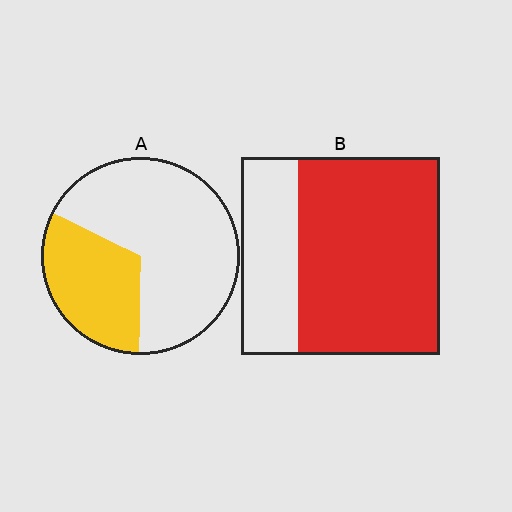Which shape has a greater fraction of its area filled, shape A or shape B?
Shape B.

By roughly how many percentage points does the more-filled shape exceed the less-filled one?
By roughly 40 percentage points (B over A).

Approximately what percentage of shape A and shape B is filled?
A is approximately 30% and B is approximately 70%.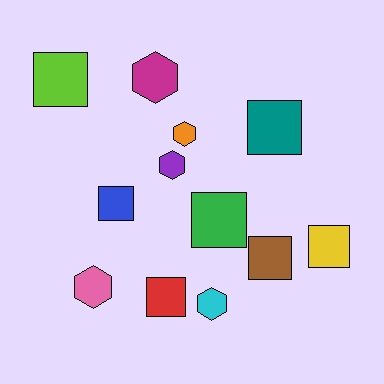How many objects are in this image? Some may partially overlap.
There are 12 objects.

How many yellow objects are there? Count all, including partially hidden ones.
There is 1 yellow object.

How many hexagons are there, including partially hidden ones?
There are 5 hexagons.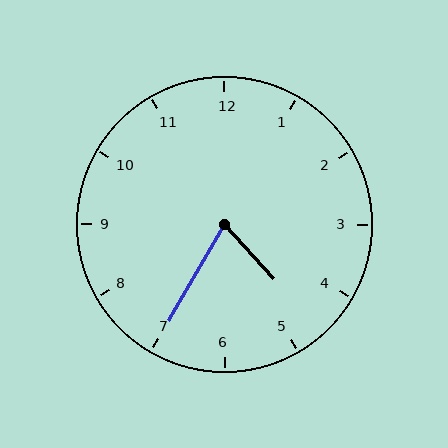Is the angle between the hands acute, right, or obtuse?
It is acute.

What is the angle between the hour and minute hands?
Approximately 72 degrees.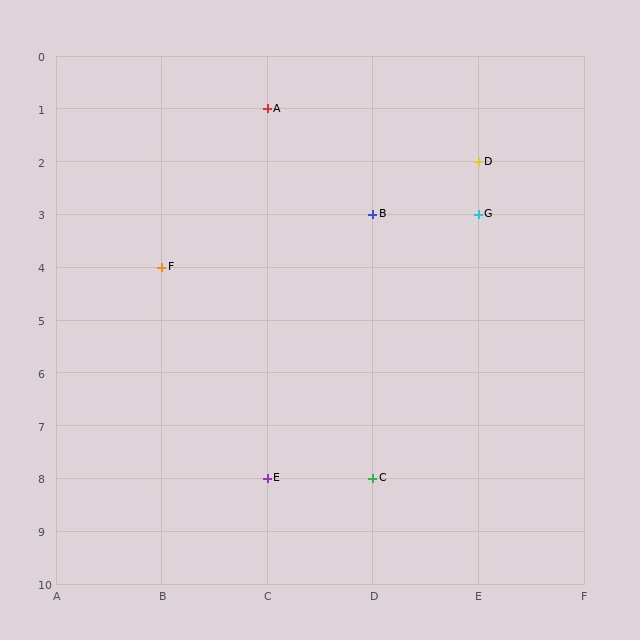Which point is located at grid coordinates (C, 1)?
Point A is at (C, 1).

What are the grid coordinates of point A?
Point A is at grid coordinates (C, 1).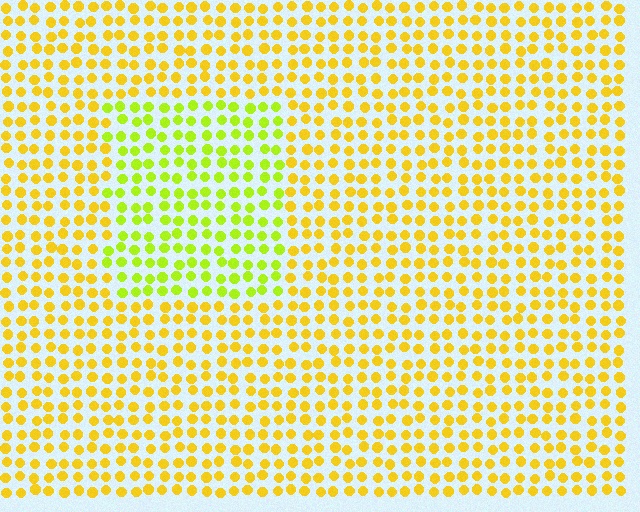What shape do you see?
I see a rectangle.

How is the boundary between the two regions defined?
The boundary is defined purely by a slight shift in hue (about 32 degrees). Spacing, size, and orientation are identical on both sides.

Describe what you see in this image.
The image is filled with small yellow elements in a uniform arrangement. A rectangle-shaped region is visible where the elements are tinted to a slightly different hue, forming a subtle color boundary.